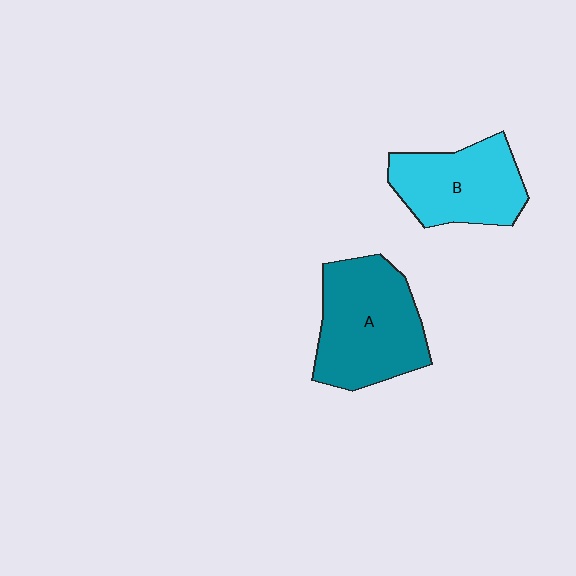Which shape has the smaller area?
Shape B (cyan).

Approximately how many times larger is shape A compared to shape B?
Approximately 1.3 times.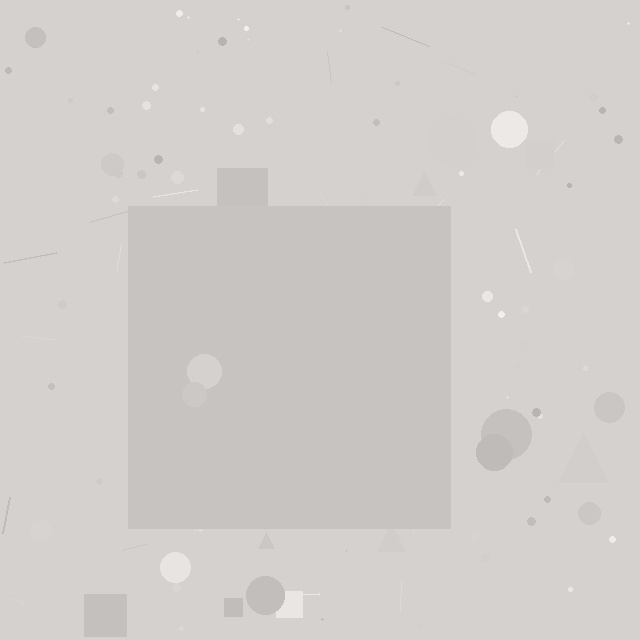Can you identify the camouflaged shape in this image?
The camouflaged shape is a square.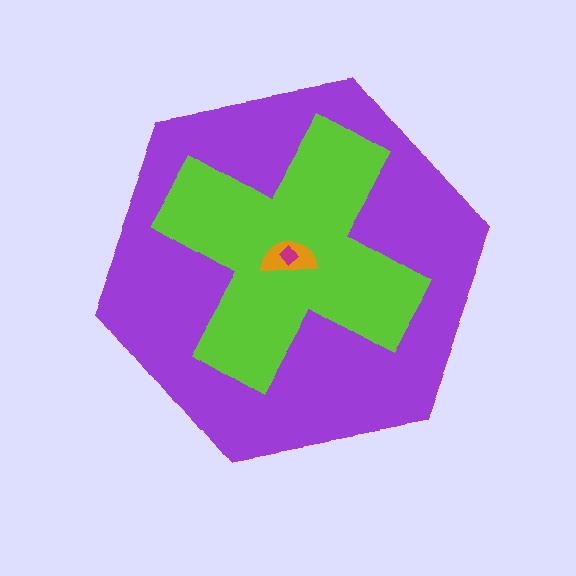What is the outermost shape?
The purple hexagon.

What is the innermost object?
The magenta diamond.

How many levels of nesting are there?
4.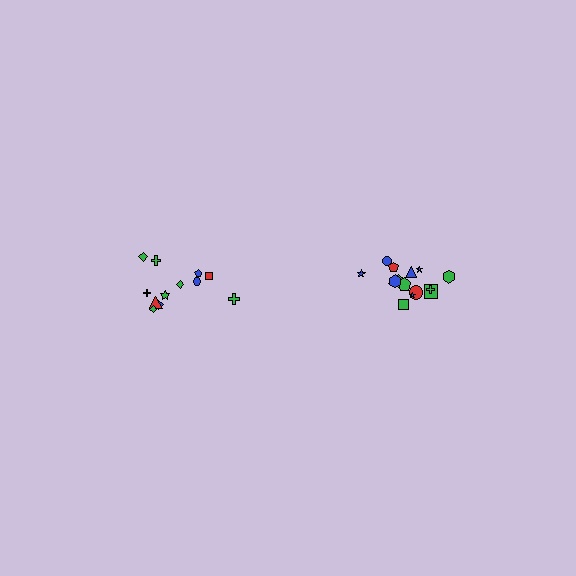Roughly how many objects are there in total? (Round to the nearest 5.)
Roughly 25 objects in total.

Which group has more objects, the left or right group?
The right group.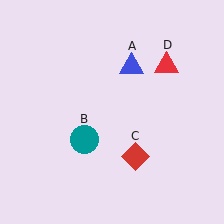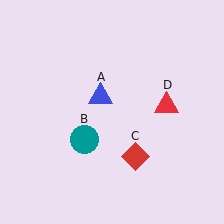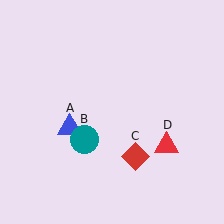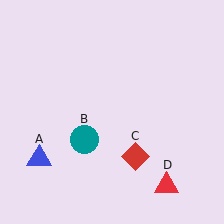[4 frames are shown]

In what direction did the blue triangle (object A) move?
The blue triangle (object A) moved down and to the left.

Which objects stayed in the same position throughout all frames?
Teal circle (object B) and red diamond (object C) remained stationary.